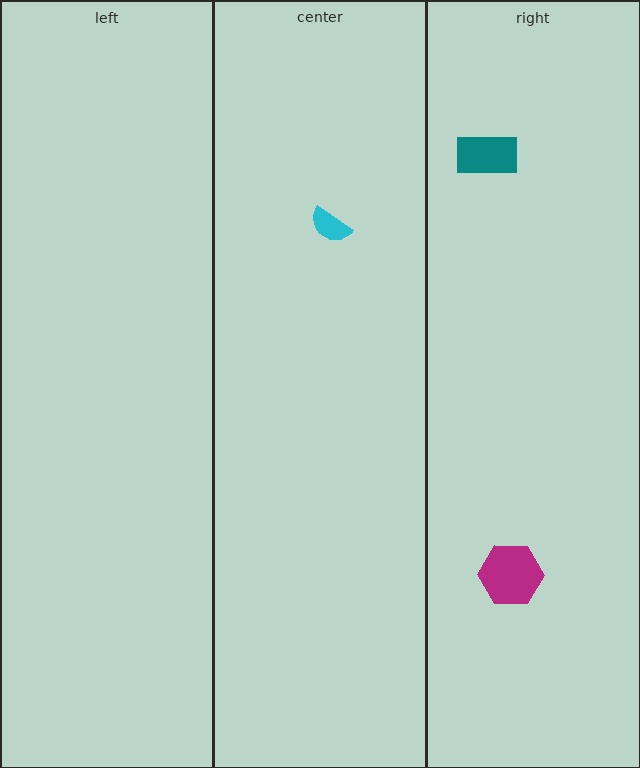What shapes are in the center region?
The cyan semicircle.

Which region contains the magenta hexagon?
The right region.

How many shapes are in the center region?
1.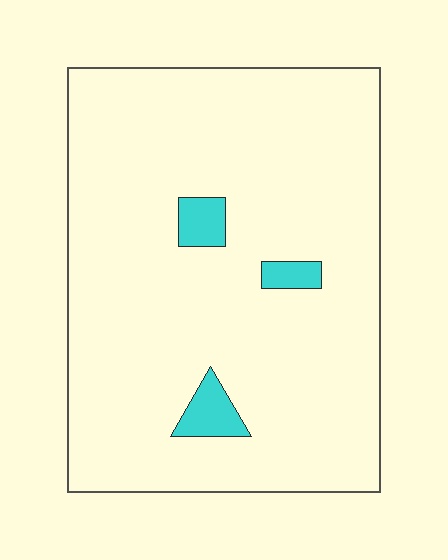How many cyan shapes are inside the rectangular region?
3.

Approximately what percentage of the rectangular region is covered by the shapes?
Approximately 5%.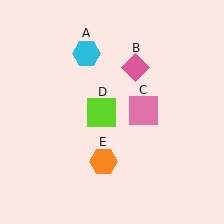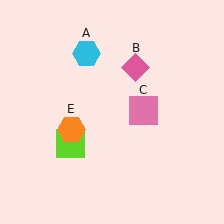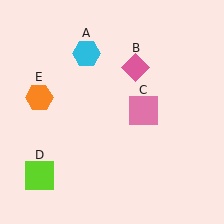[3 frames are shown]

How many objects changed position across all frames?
2 objects changed position: lime square (object D), orange hexagon (object E).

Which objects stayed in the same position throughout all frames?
Cyan hexagon (object A) and pink diamond (object B) and pink square (object C) remained stationary.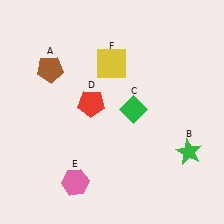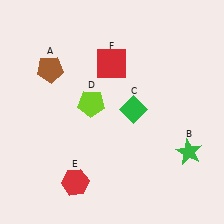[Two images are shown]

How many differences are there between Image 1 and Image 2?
There are 3 differences between the two images.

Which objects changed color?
D changed from red to lime. E changed from pink to red. F changed from yellow to red.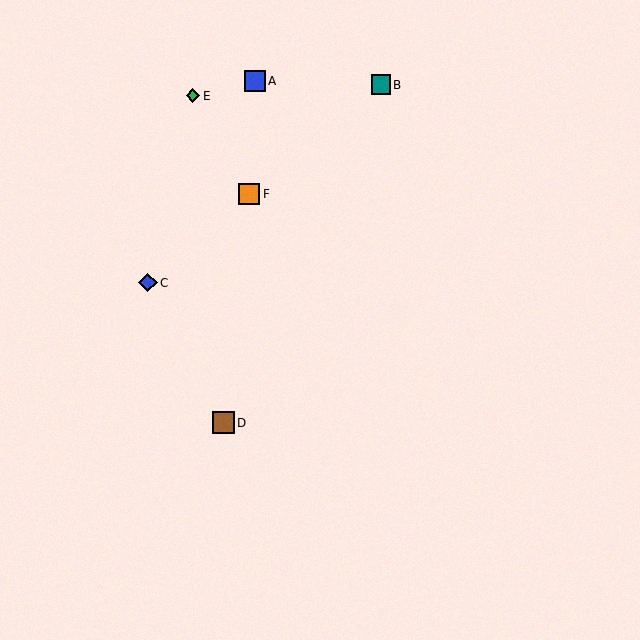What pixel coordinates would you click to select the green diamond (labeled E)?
Click at (193, 96) to select the green diamond E.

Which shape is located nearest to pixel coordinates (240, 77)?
The blue square (labeled A) at (255, 81) is nearest to that location.